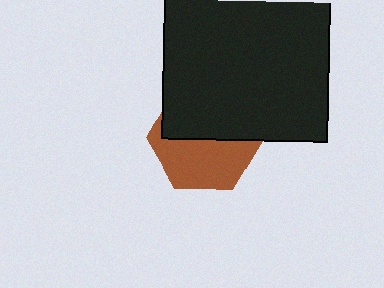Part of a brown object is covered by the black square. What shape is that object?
It is a hexagon.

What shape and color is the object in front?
The object in front is a black square.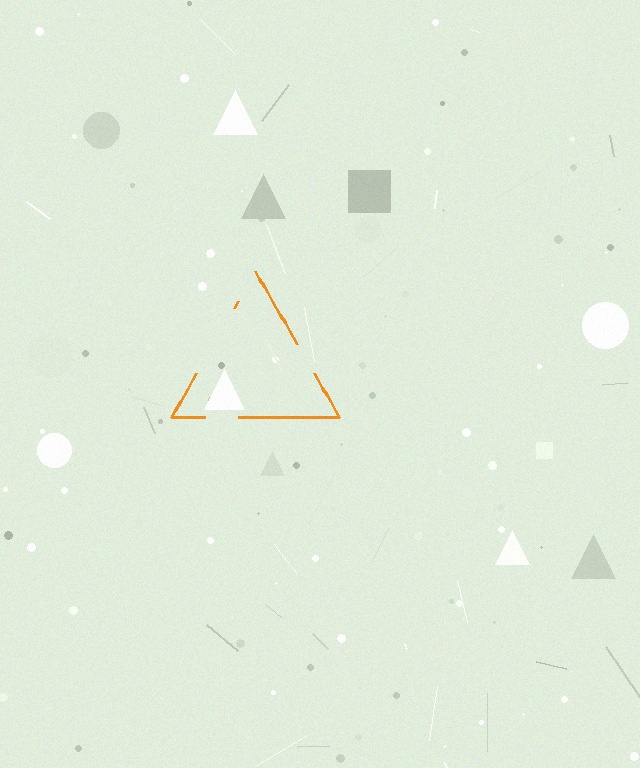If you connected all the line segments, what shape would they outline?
They would outline a triangle.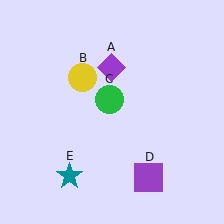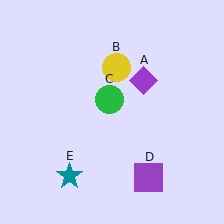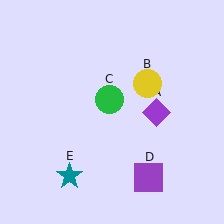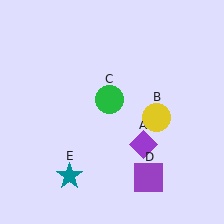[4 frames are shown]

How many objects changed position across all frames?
2 objects changed position: purple diamond (object A), yellow circle (object B).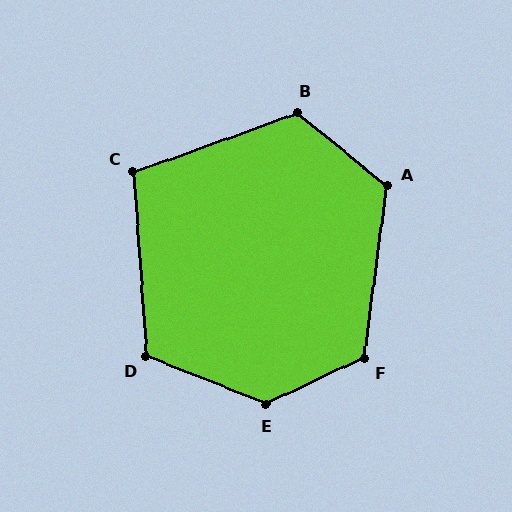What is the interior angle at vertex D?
Approximately 116 degrees (obtuse).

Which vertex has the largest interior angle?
E, at approximately 133 degrees.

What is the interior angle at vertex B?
Approximately 121 degrees (obtuse).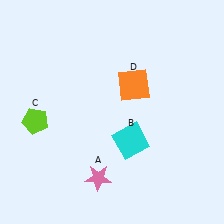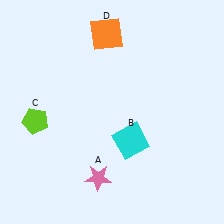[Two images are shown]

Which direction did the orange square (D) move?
The orange square (D) moved up.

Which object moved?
The orange square (D) moved up.